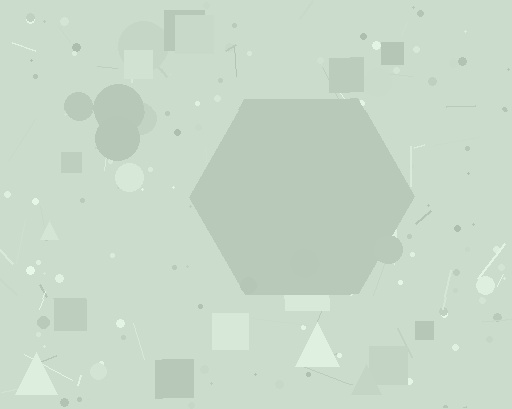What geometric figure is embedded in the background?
A hexagon is embedded in the background.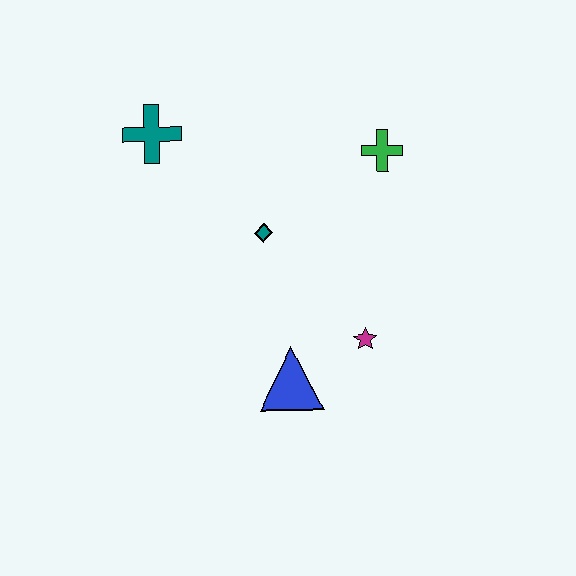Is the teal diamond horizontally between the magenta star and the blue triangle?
No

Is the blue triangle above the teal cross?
No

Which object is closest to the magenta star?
The blue triangle is closest to the magenta star.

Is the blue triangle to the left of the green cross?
Yes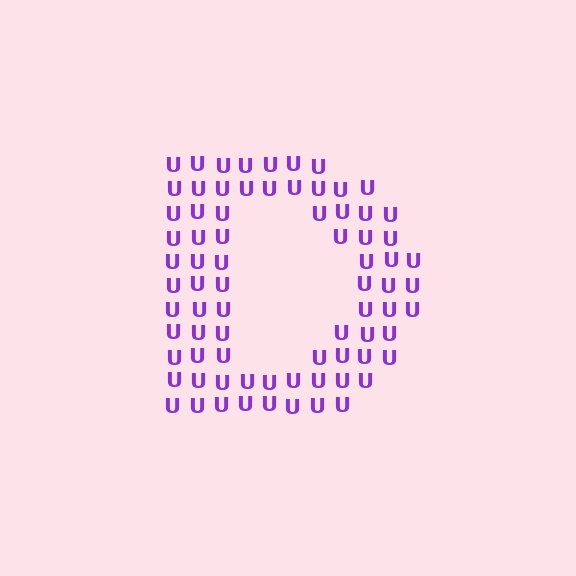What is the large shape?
The large shape is the letter D.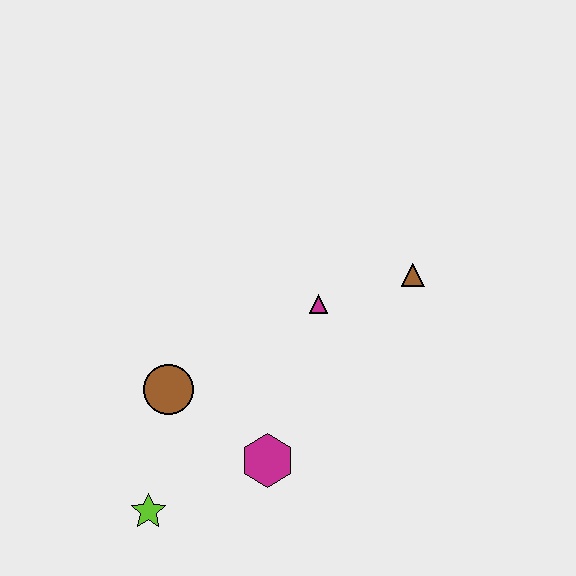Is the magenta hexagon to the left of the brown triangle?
Yes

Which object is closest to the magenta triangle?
The brown triangle is closest to the magenta triangle.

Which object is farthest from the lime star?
The brown triangle is farthest from the lime star.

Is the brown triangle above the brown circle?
Yes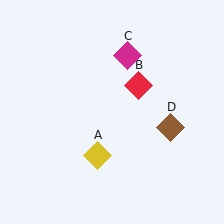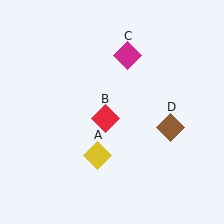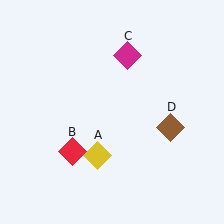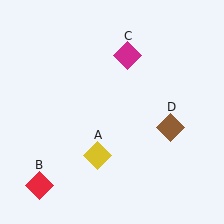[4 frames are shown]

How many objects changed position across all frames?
1 object changed position: red diamond (object B).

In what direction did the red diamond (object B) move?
The red diamond (object B) moved down and to the left.